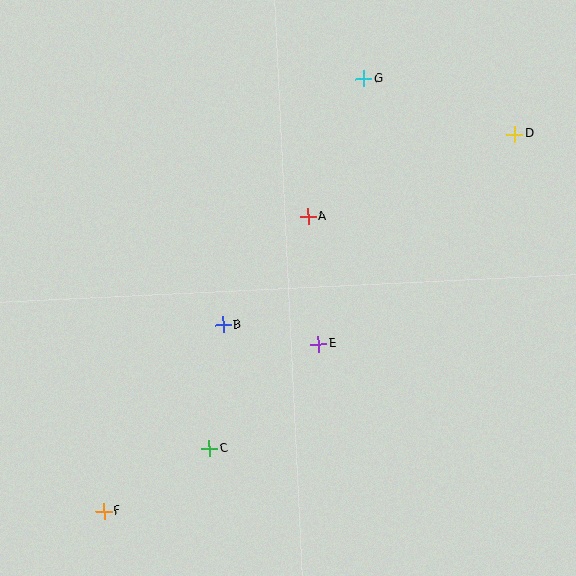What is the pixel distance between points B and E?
The distance between B and E is 97 pixels.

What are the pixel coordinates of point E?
Point E is at (319, 344).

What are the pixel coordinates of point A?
Point A is at (308, 217).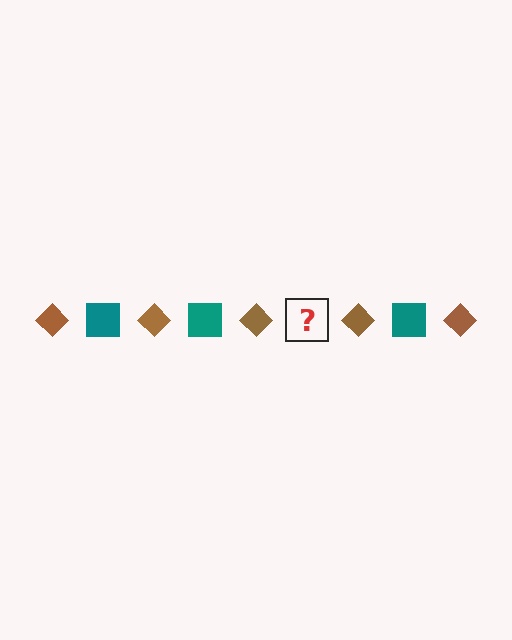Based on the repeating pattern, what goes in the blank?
The blank should be a teal square.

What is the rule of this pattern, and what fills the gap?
The rule is that the pattern alternates between brown diamond and teal square. The gap should be filled with a teal square.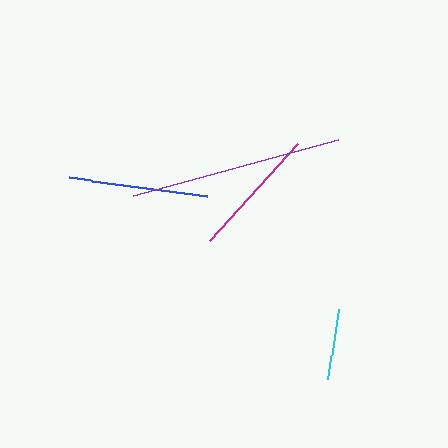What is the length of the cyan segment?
The cyan segment is approximately 71 pixels long.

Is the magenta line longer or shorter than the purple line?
The purple line is longer than the magenta line.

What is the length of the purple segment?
The purple segment is approximately 212 pixels long.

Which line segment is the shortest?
The cyan line is the shortest at approximately 71 pixels.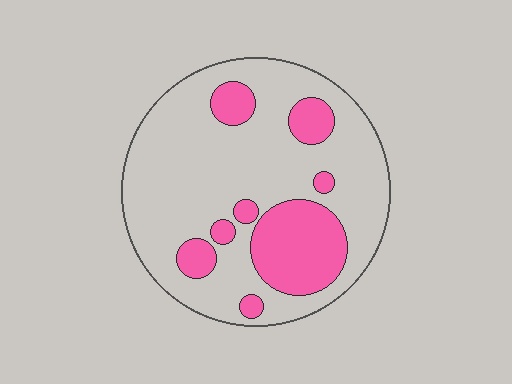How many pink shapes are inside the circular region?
8.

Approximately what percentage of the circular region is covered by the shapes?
Approximately 25%.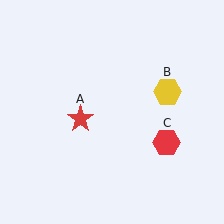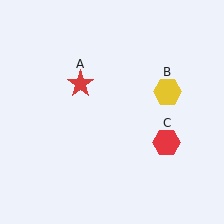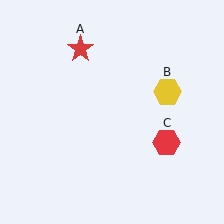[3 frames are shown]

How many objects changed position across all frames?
1 object changed position: red star (object A).